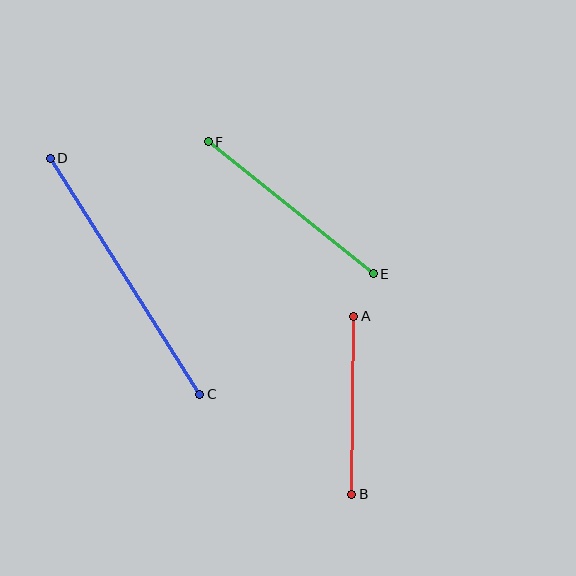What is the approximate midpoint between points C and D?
The midpoint is at approximately (125, 276) pixels.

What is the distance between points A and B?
The distance is approximately 178 pixels.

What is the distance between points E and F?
The distance is approximately 211 pixels.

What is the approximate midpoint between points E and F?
The midpoint is at approximately (291, 208) pixels.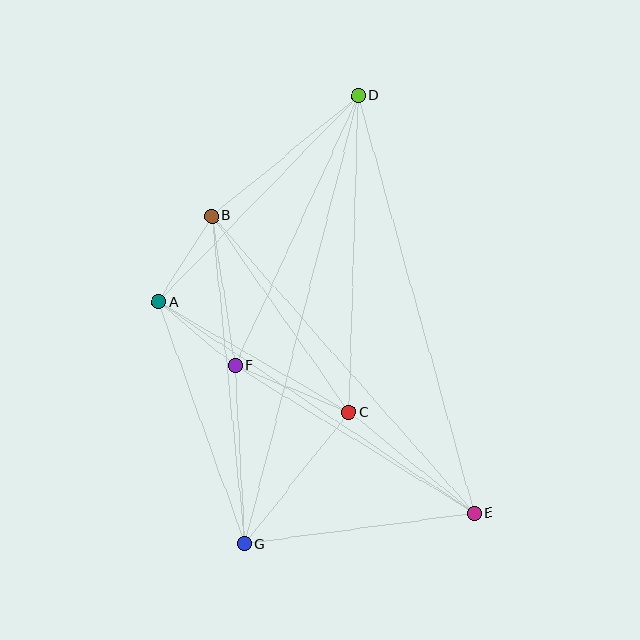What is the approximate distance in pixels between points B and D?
The distance between B and D is approximately 189 pixels.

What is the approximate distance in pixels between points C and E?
The distance between C and E is approximately 161 pixels.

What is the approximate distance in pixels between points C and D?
The distance between C and D is approximately 317 pixels.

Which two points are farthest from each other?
Points D and G are farthest from each other.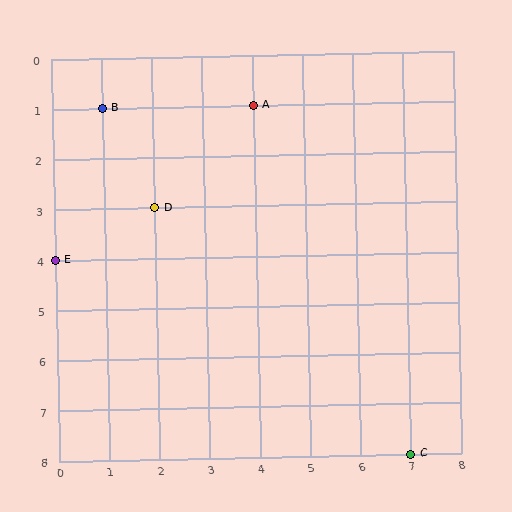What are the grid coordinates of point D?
Point D is at grid coordinates (2, 3).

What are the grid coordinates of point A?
Point A is at grid coordinates (4, 1).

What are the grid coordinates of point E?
Point E is at grid coordinates (0, 4).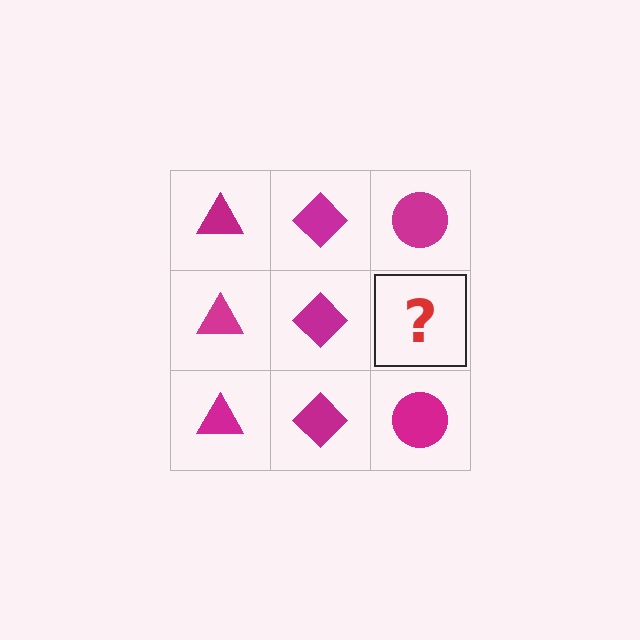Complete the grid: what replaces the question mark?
The question mark should be replaced with a magenta circle.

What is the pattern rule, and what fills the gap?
The rule is that each column has a consistent shape. The gap should be filled with a magenta circle.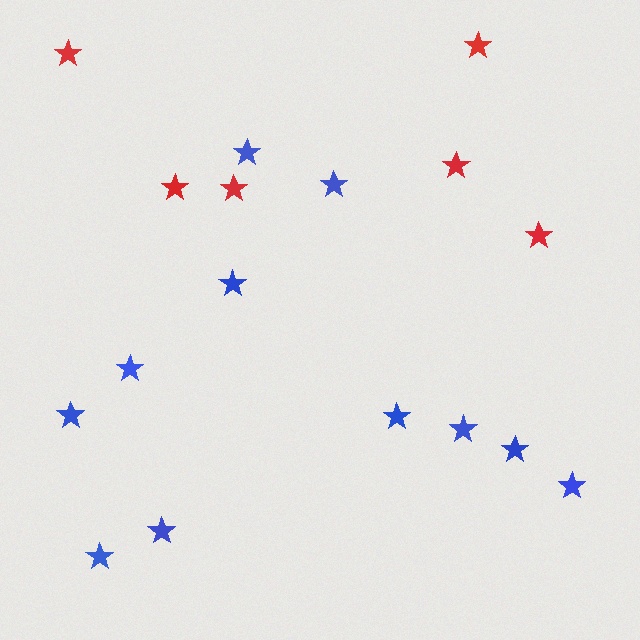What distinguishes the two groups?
There are 2 groups: one group of blue stars (11) and one group of red stars (6).